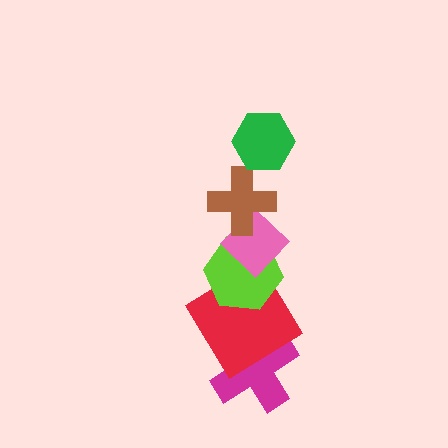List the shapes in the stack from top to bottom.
From top to bottom: the green hexagon, the brown cross, the pink diamond, the lime hexagon, the red diamond, the magenta cross.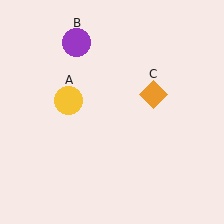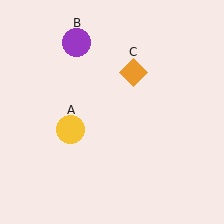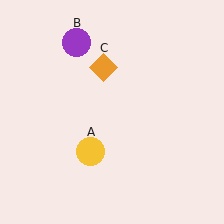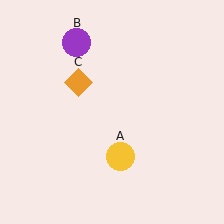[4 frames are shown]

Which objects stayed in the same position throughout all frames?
Purple circle (object B) remained stationary.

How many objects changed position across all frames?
2 objects changed position: yellow circle (object A), orange diamond (object C).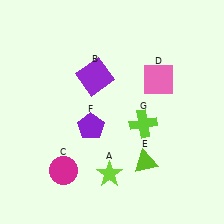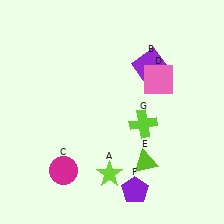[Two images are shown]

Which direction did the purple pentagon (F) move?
The purple pentagon (F) moved down.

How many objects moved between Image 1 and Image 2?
2 objects moved between the two images.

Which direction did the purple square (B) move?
The purple square (B) moved right.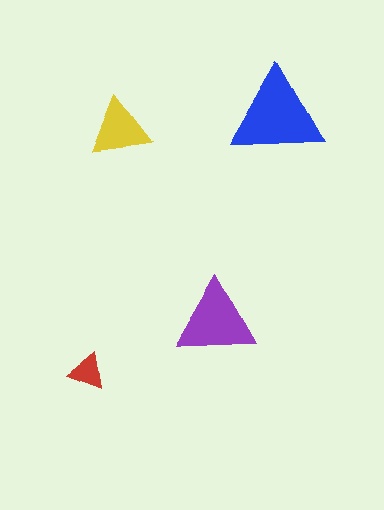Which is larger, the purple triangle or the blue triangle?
The blue one.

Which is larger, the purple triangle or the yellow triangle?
The purple one.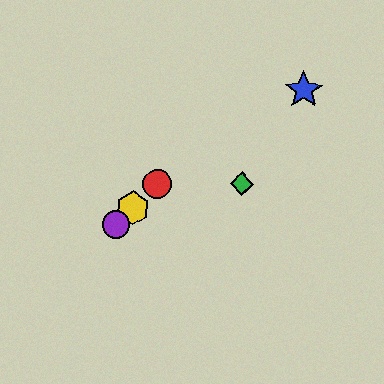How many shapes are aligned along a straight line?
3 shapes (the red circle, the yellow hexagon, the purple circle) are aligned along a straight line.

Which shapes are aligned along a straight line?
The red circle, the yellow hexagon, the purple circle are aligned along a straight line.